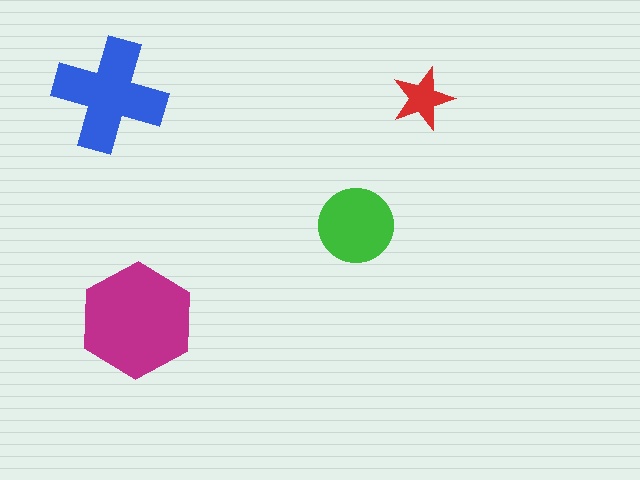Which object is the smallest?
The red star.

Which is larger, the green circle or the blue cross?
The blue cross.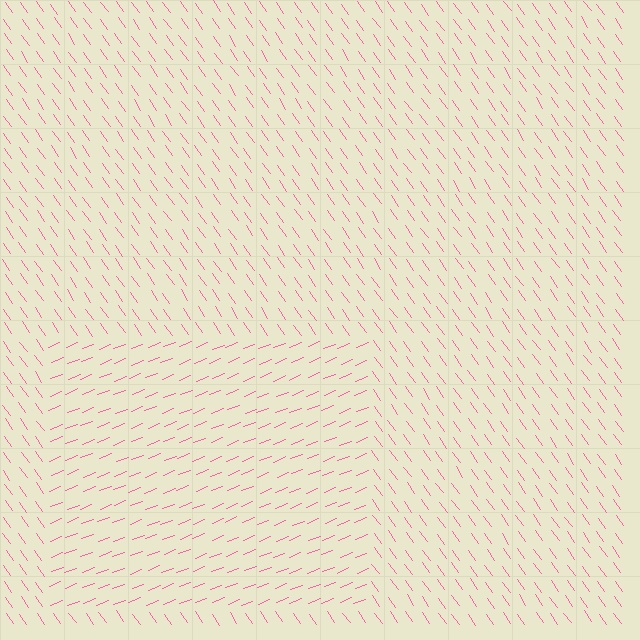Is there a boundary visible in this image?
Yes, there is a texture boundary formed by a change in line orientation.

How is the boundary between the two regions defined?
The boundary is defined purely by a change in line orientation (approximately 77 degrees difference). All lines are the same color and thickness.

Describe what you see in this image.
The image is filled with small pink line segments. A rectangle region in the image has lines oriented differently from the surrounding lines, creating a visible texture boundary.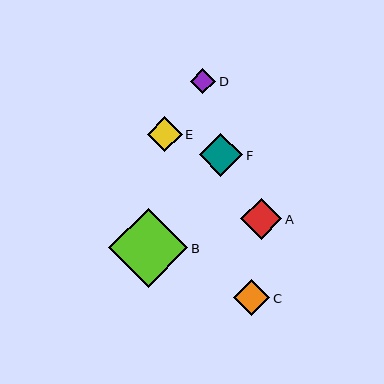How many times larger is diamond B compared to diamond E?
Diamond B is approximately 2.2 times the size of diamond E.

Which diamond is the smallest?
Diamond D is the smallest with a size of approximately 26 pixels.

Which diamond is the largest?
Diamond B is the largest with a size of approximately 79 pixels.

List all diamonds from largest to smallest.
From largest to smallest: B, F, A, C, E, D.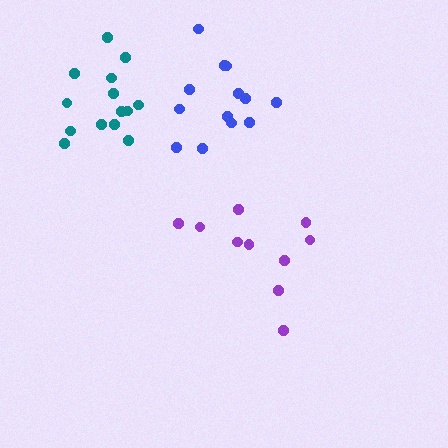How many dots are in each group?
Group 1: 13 dots, Group 2: 14 dots, Group 3: 10 dots (37 total).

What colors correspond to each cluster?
The clusters are colored: blue, teal, purple.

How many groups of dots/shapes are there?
There are 3 groups.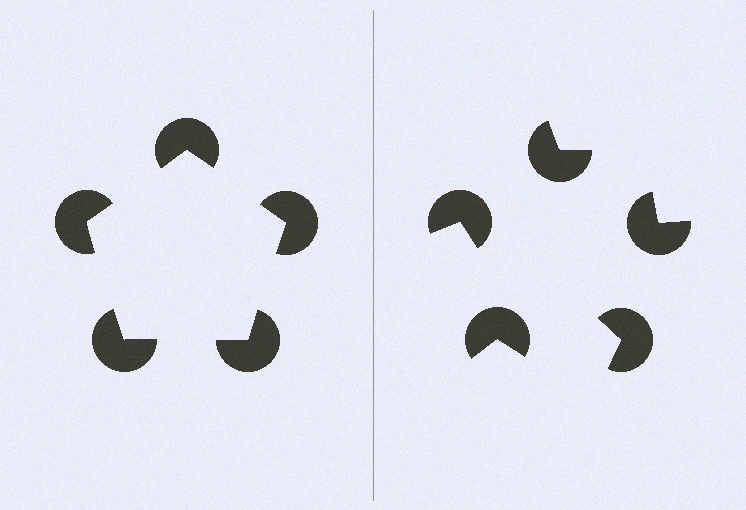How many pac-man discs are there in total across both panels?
10 — 5 on each side.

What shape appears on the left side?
An illusory pentagon.